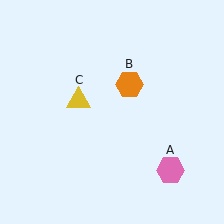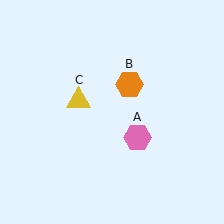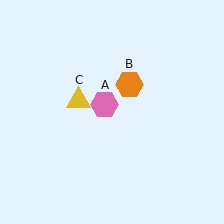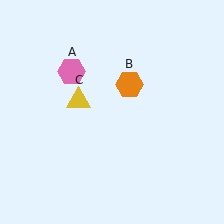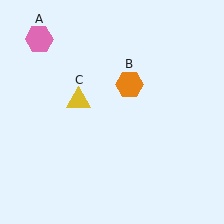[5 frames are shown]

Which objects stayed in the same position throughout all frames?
Orange hexagon (object B) and yellow triangle (object C) remained stationary.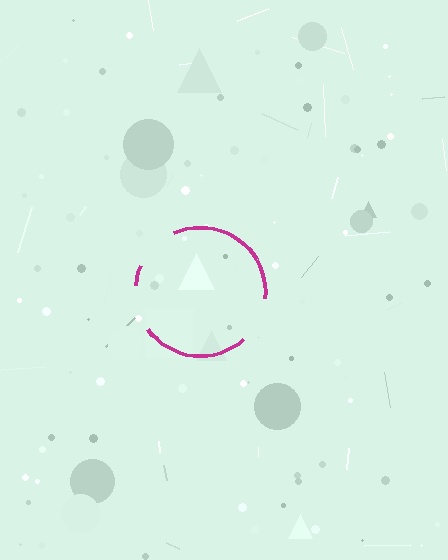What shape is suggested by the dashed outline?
The dashed outline suggests a circle.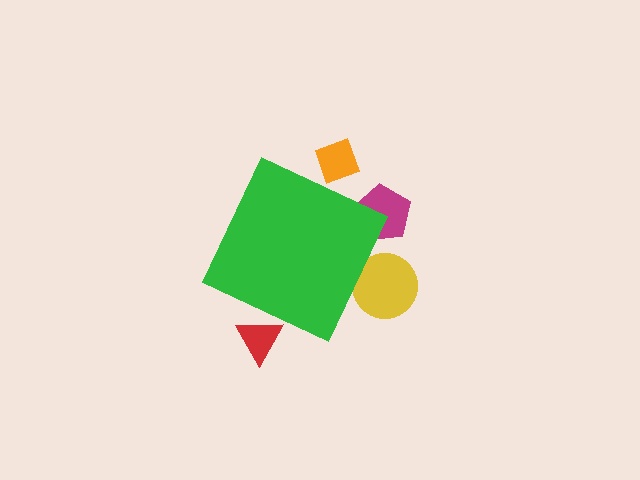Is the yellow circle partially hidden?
Yes, the yellow circle is partially hidden behind the green diamond.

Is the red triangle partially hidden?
Yes, the red triangle is partially hidden behind the green diamond.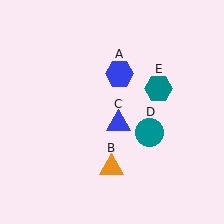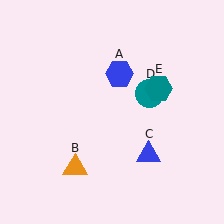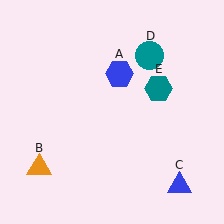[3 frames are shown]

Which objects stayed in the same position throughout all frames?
Blue hexagon (object A) and teal hexagon (object E) remained stationary.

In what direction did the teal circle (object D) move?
The teal circle (object D) moved up.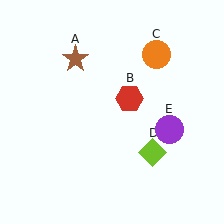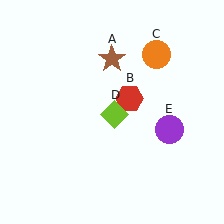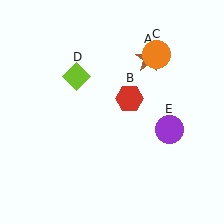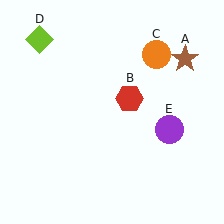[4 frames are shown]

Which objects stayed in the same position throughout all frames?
Red hexagon (object B) and orange circle (object C) and purple circle (object E) remained stationary.